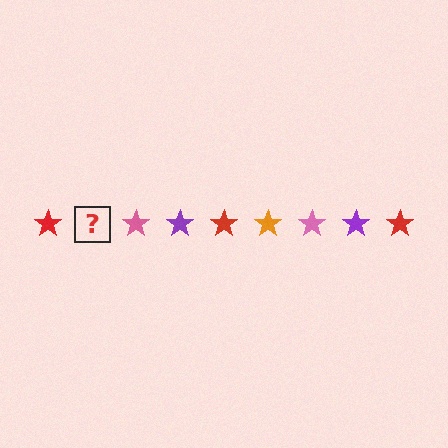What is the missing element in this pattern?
The missing element is an orange star.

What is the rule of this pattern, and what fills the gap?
The rule is that the pattern cycles through red, orange, pink, purple stars. The gap should be filled with an orange star.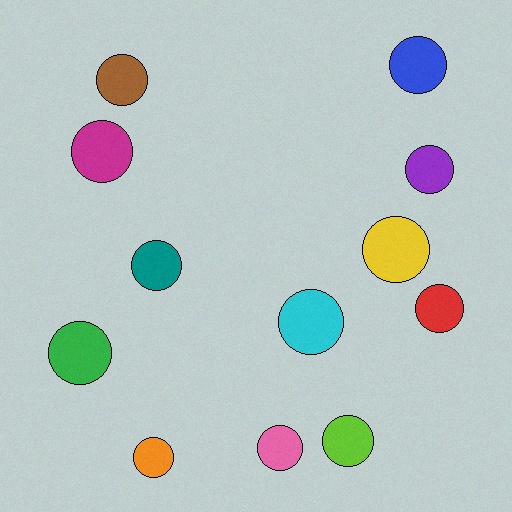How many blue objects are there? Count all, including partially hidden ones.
There is 1 blue object.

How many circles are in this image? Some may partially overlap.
There are 12 circles.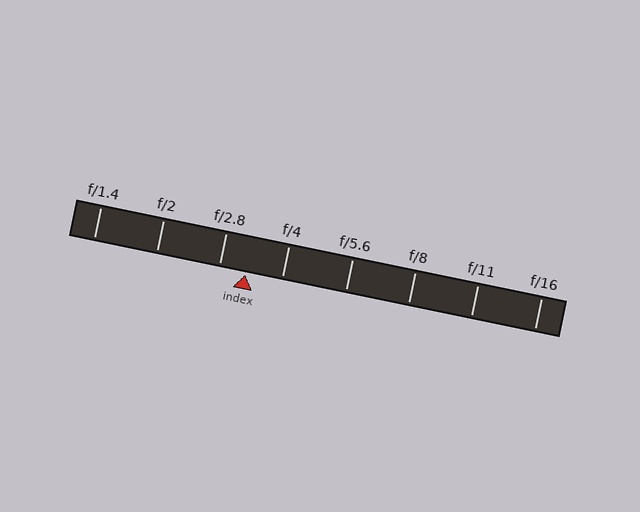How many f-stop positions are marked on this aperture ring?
There are 8 f-stop positions marked.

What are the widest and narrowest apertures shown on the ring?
The widest aperture shown is f/1.4 and the narrowest is f/16.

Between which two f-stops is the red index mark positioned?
The index mark is between f/2.8 and f/4.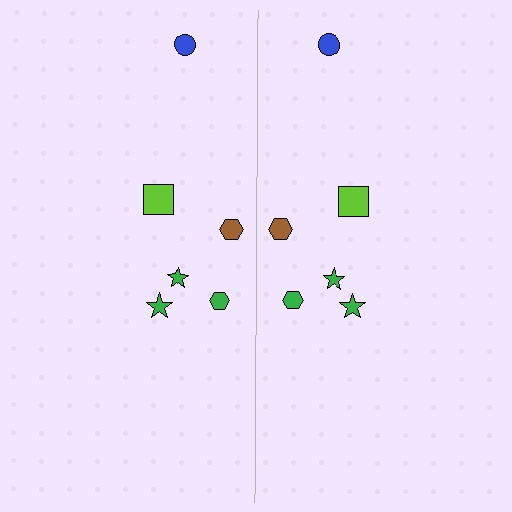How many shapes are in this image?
There are 12 shapes in this image.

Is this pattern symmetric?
Yes, this pattern has bilateral (reflection) symmetry.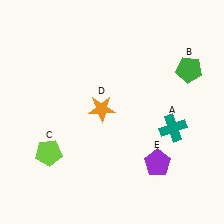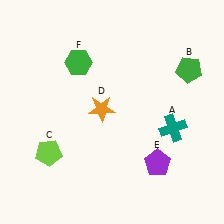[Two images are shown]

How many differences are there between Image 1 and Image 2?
There is 1 difference between the two images.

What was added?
A green hexagon (F) was added in Image 2.